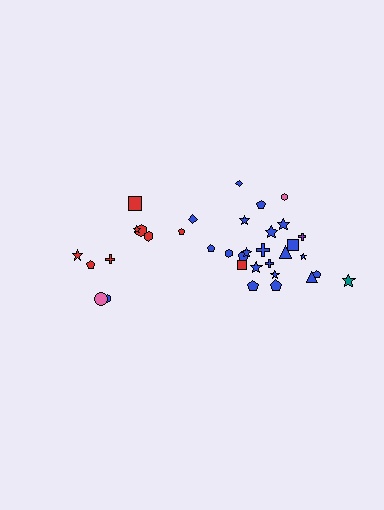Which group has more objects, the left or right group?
The right group.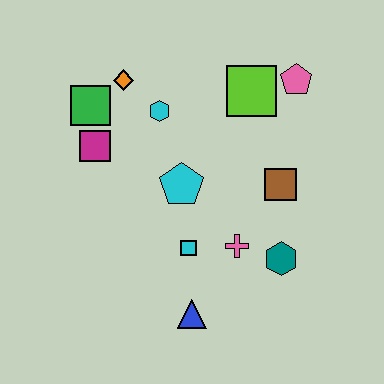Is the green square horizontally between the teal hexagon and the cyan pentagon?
No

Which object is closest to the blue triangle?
The cyan square is closest to the blue triangle.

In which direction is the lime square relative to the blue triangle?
The lime square is above the blue triangle.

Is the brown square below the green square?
Yes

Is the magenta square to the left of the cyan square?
Yes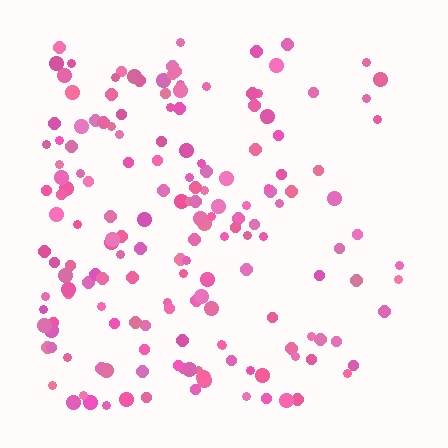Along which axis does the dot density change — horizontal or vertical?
Horizontal.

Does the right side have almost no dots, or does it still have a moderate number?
Still a moderate number, just noticeably fewer than the left.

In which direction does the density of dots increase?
From right to left, with the left side densest.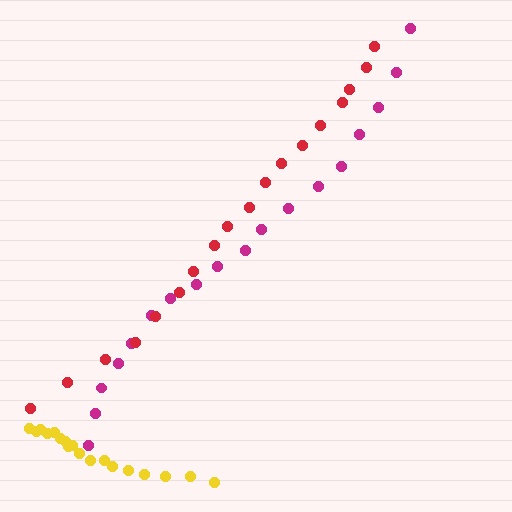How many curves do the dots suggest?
There are 3 distinct paths.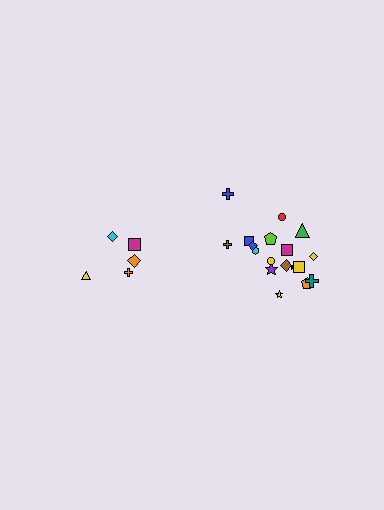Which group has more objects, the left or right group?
The right group.